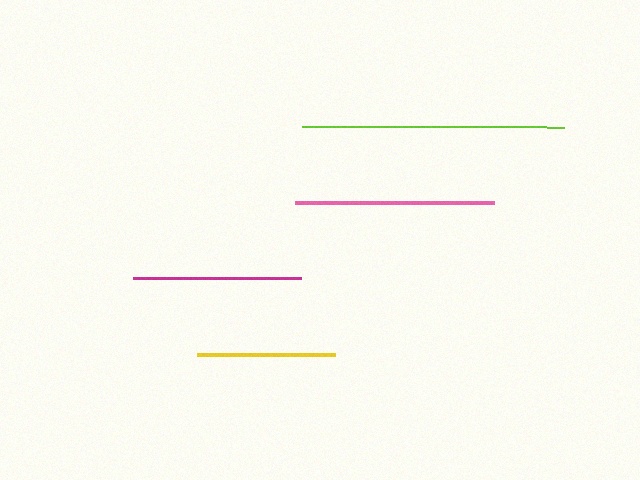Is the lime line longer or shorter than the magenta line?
The lime line is longer than the magenta line.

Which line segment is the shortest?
The yellow line is the shortest at approximately 138 pixels.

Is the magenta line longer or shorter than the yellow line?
The magenta line is longer than the yellow line.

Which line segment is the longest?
The lime line is the longest at approximately 262 pixels.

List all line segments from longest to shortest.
From longest to shortest: lime, pink, magenta, yellow.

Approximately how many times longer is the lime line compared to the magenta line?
The lime line is approximately 1.6 times the length of the magenta line.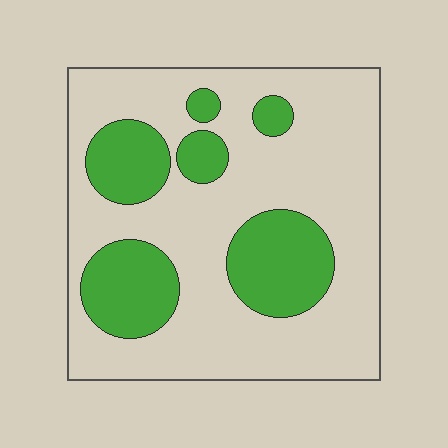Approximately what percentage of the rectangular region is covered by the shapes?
Approximately 30%.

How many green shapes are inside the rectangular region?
6.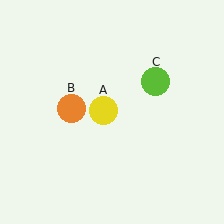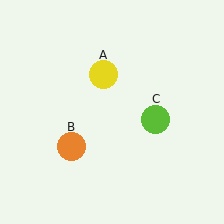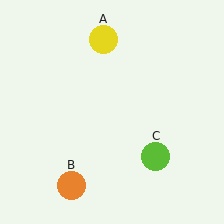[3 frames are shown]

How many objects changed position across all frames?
3 objects changed position: yellow circle (object A), orange circle (object B), lime circle (object C).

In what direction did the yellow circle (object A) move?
The yellow circle (object A) moved up.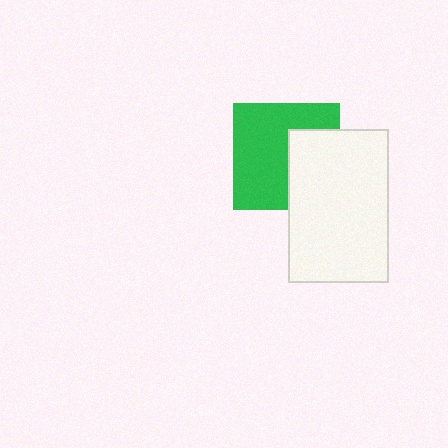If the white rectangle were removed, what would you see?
You would see the complete green square.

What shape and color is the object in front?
The object in front is a white rectangle.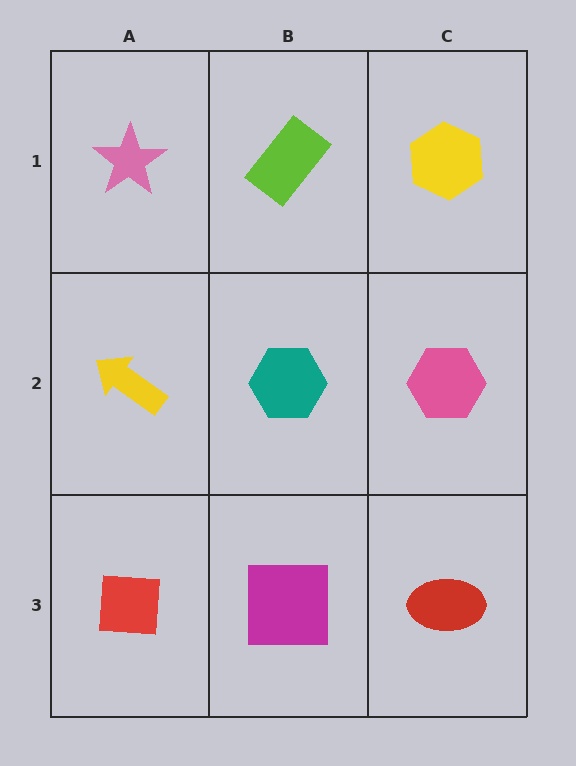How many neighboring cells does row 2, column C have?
3.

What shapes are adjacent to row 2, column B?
A lime rectangle (row 1, column B), a magenta square (row 3, column B), a yellow arrow (row 2, column A), a pink hexagon (row 2, column C).